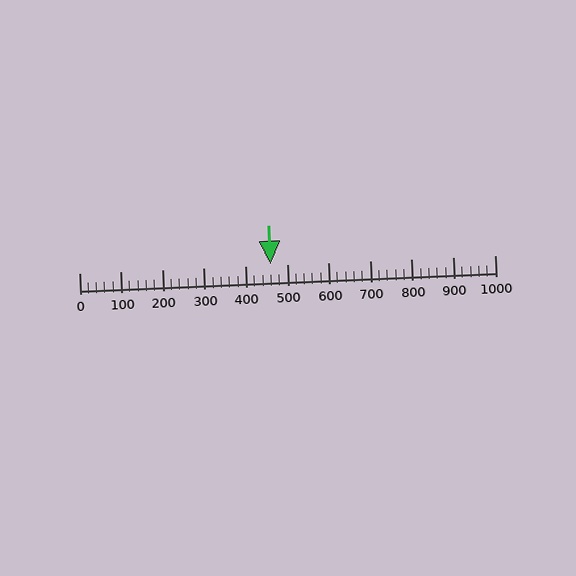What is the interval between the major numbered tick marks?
The major tick marks are spaced 100 units apart.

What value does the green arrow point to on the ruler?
The green arrow points to approximately 460.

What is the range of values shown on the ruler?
The ruler shows values from 0 to 1000.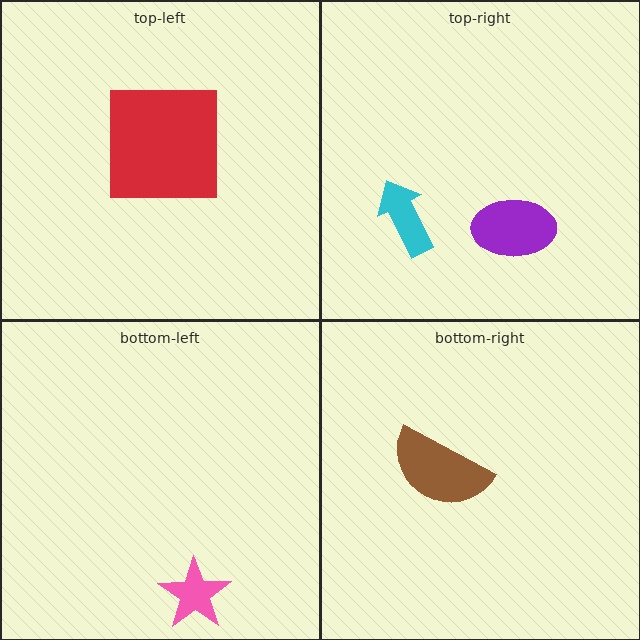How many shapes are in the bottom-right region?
1.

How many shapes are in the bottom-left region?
1.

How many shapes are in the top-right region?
2.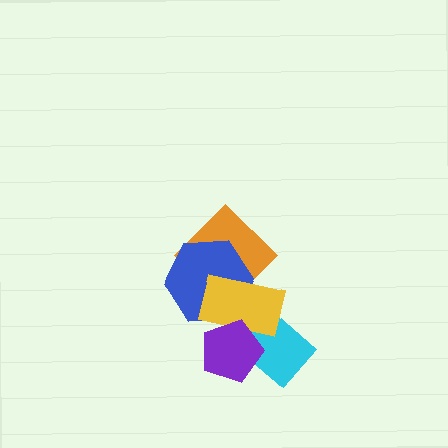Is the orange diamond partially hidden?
Yes, it is partially covered by another shape.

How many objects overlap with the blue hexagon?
2 objects overlap with the blue hexagon.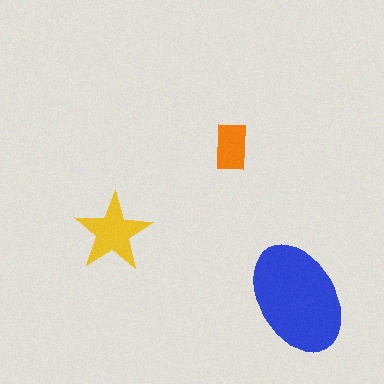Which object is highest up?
The orange rectangle is topmost.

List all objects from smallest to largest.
The orange rectangle, the yellow star, the blue ellipse.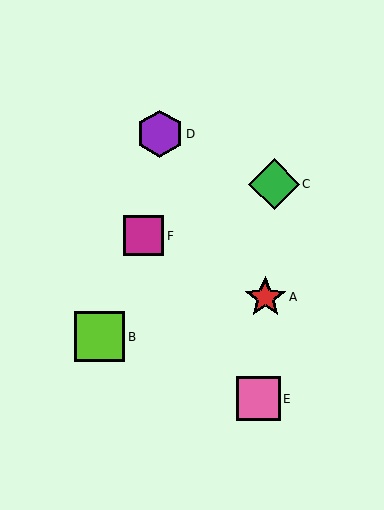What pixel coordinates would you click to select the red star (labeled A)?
Click at (265, 297) to select the red star A.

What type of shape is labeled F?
Shape F is a magenta square.